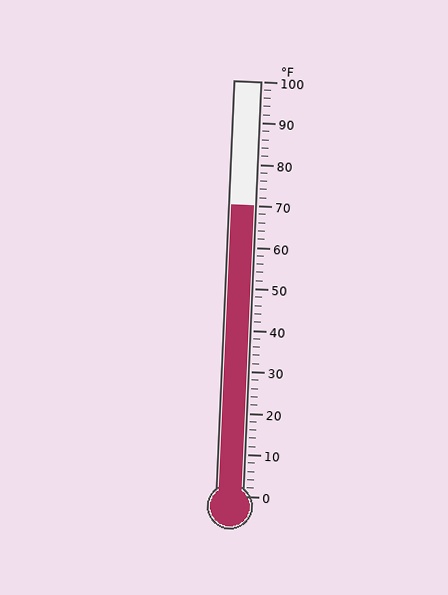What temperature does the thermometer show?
The thermometer shows approximately 70°F.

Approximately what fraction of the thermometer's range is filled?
The thermometer is filled to approximately 70% of its range.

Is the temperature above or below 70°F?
The temperature is at 70°F.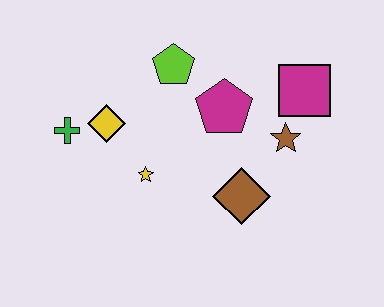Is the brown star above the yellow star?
Yes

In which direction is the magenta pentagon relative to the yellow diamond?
The magenta pentagon is to the right of the yellow diamond.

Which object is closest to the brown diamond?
The brown star is closest to the brown diamond.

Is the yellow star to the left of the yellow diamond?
No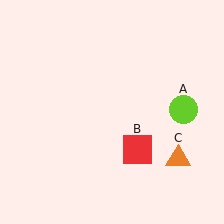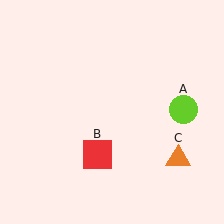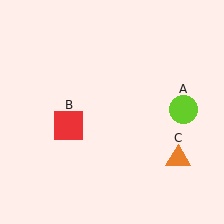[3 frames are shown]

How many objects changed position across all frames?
1 object changed position: red square (object B).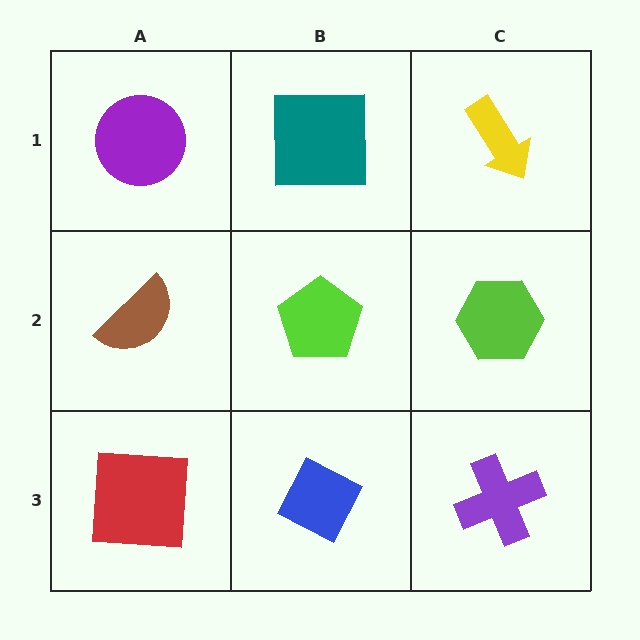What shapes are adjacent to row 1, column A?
A brown semicircle (row 2, column A), a teal square (row 1, column B).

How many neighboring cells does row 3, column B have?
3.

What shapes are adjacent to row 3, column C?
A lime hexagon (row 2, column C), a blue diamond (row 3, column B).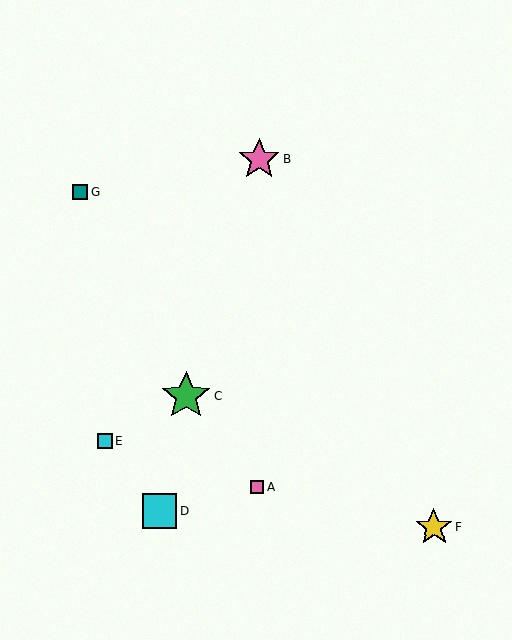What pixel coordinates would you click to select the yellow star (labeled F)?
Click at (434, 527) to select the yellow star F.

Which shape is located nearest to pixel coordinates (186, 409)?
The green star (labeled C) at (187, 396) is nearest to that location.